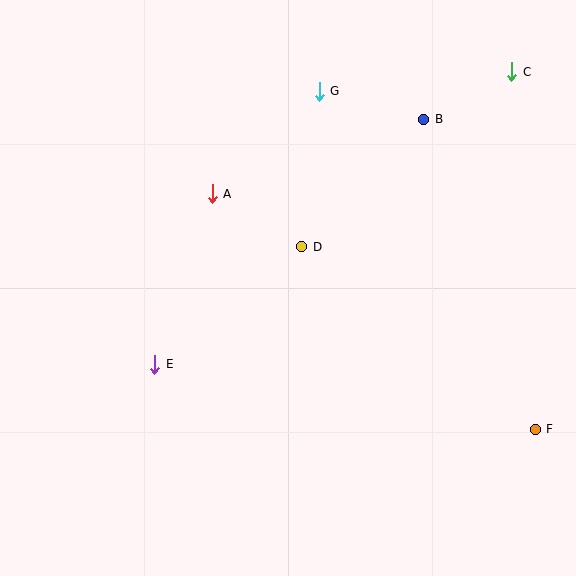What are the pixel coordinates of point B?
Point B is at (424, 119).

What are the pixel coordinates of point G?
Point G is at (319, 91).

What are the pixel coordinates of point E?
Point E is at (155, 364).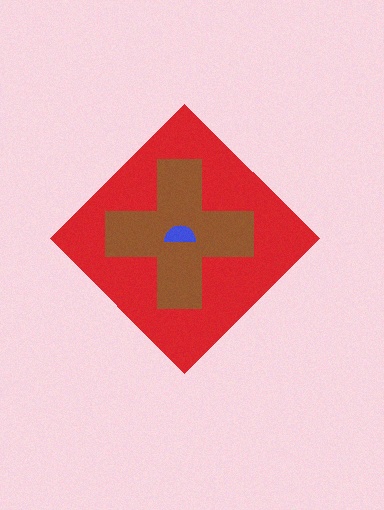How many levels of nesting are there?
3.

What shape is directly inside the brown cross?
The blue semicircle.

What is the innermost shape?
The blue semicircle.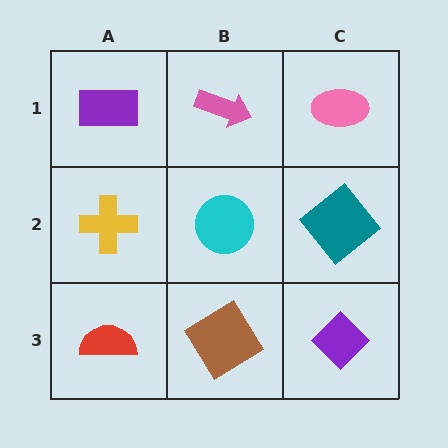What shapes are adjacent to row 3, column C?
A teal diamond (row 2, column C), a brown diamond (row 3, column B).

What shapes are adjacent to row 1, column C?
A teal diamond (row 2, column C), a pink arrow (row 1, column B).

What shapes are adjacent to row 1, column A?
A yellow cross (row 2, column A), a pink arrow (row 1, column B).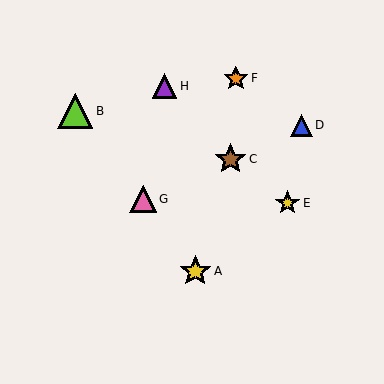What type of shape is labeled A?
Shape A is a yellow star.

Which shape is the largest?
The lime triangle (labeled B) is the largest.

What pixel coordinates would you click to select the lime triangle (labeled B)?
Click at (75, 111) to select the lime triangle B.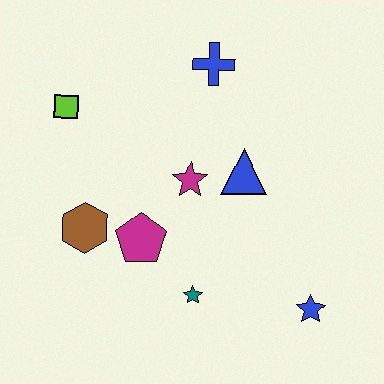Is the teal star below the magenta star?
Yes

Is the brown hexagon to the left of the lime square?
No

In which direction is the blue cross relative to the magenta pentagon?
The blue cross is above the magenta pentagon.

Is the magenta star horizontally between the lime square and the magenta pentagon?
No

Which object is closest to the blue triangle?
The magenta star is closest to the blue triangle.